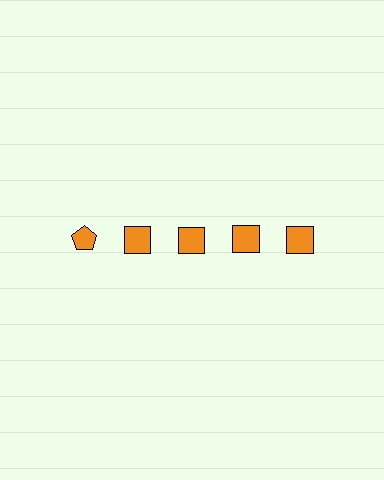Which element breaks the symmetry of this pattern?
The orange pentagon in the top row, leftmost column breaks the symmetry. All other shapes are orange squares.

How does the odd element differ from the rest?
It has a different shape: pentagon instead of square.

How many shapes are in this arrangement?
There are 5 shapes arranged in a grid pattern.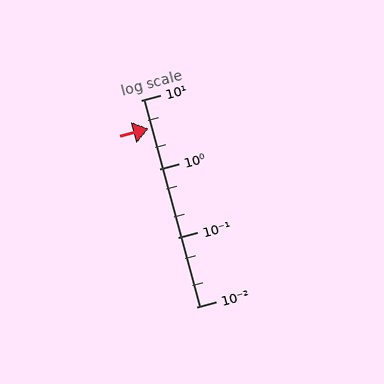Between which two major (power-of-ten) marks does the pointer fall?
The pointer is between 1 and 10.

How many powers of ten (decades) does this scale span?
The scale spans 3 decades, from 0.01 to 10.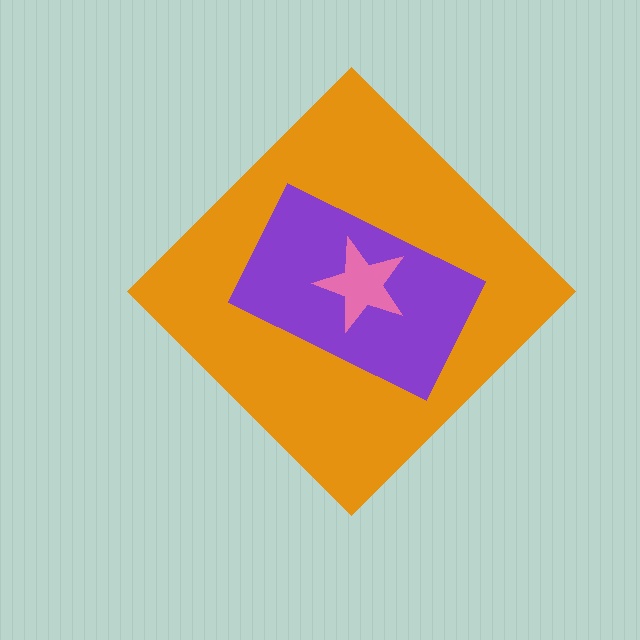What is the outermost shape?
The orange diamond.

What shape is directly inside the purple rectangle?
The pink star.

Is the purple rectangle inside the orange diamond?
Yes.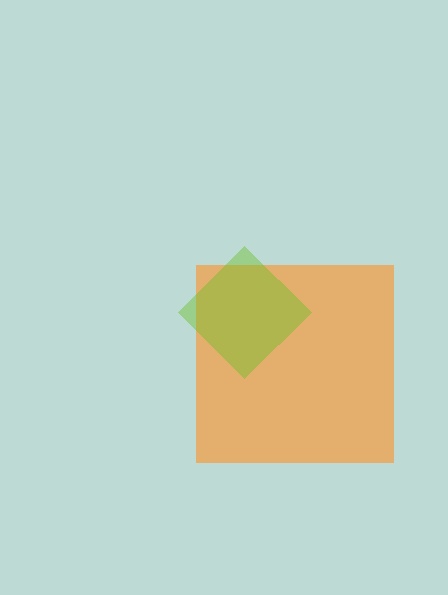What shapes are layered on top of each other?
The layered shapes are: an orange square, a lime diamond.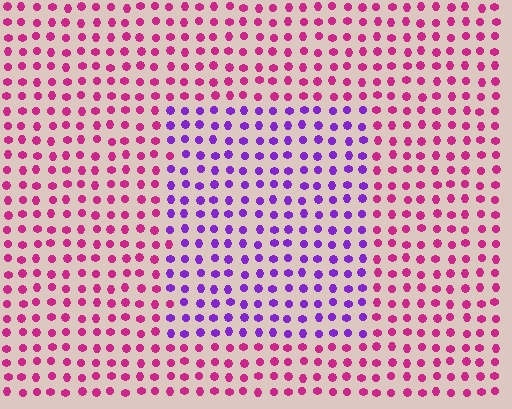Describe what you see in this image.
The image is filled with small magenta elements in a uniform arrangement. A rectangle-shaped region is visible where the elements are tinted to a slightly different hue, forming a subtle color boundary.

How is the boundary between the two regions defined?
The boundary is defined purely by a slight shift in hue (about 50 degrees). Spacing, size, and orientation are identical on both sides.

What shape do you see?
I see a rectangle.